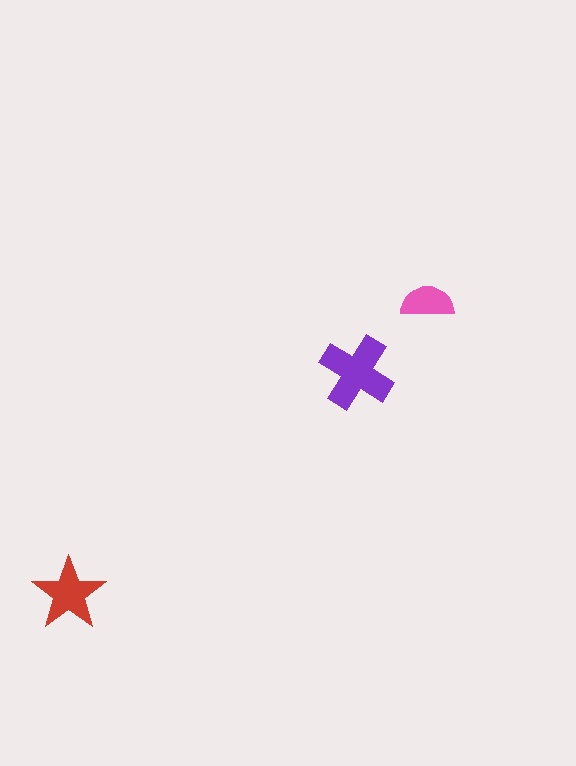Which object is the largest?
The purple cross.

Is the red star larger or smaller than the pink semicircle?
Larger.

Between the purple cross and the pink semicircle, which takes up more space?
The purple cross.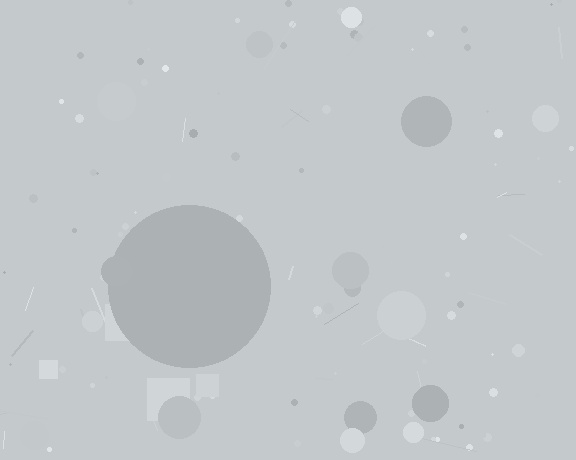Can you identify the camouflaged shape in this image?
The camouflaged shape is a circle.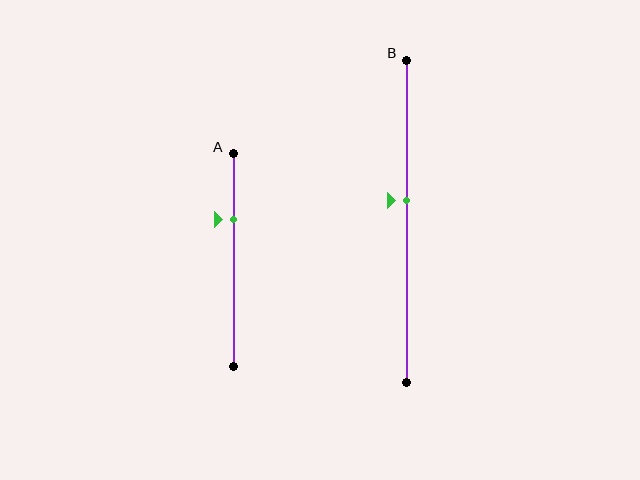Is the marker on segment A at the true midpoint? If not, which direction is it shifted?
No, the marker on segment A is shifted upward by about 19% of the segment length.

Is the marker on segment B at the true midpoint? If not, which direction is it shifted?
No, the marker on segment B is shifted upward by about 7% of the segment length.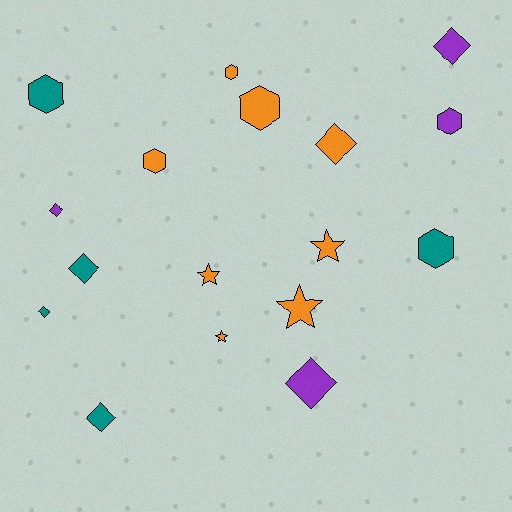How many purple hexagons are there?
There is 1 purple hexagon.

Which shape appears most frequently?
Diamond, with 7 objects.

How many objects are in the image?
There are 17 objects.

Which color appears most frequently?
Orange, with 8 objects.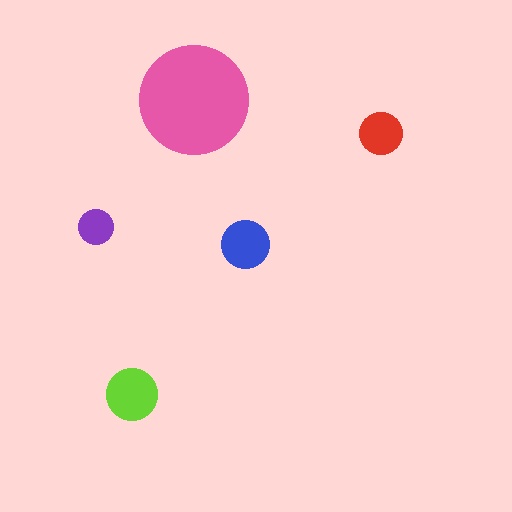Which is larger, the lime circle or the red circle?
The lime one.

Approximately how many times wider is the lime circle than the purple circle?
About 1.5 times wider.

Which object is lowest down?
The lime circle is bottommost.